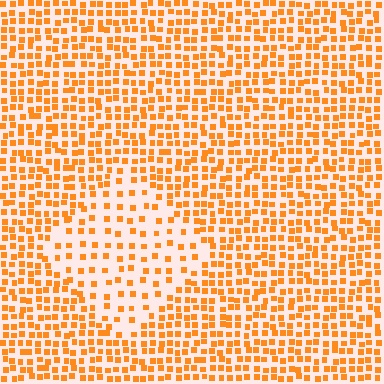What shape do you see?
I see a diamond.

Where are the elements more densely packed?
The elements are more densely packed outside the diamond boundary.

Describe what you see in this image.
The image contains small orange elements arranged at two different densities. A diamond-shaped region is visible where the elements are less densely packed than the surrounding area.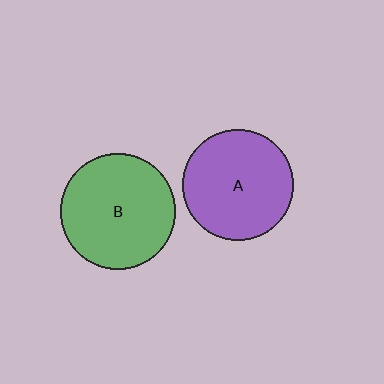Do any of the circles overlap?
No, none of the circles overlap.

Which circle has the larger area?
Circle B (green).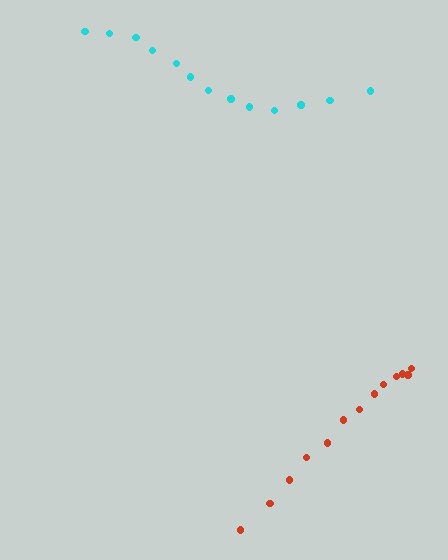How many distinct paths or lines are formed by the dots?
There are 2 distinct paths.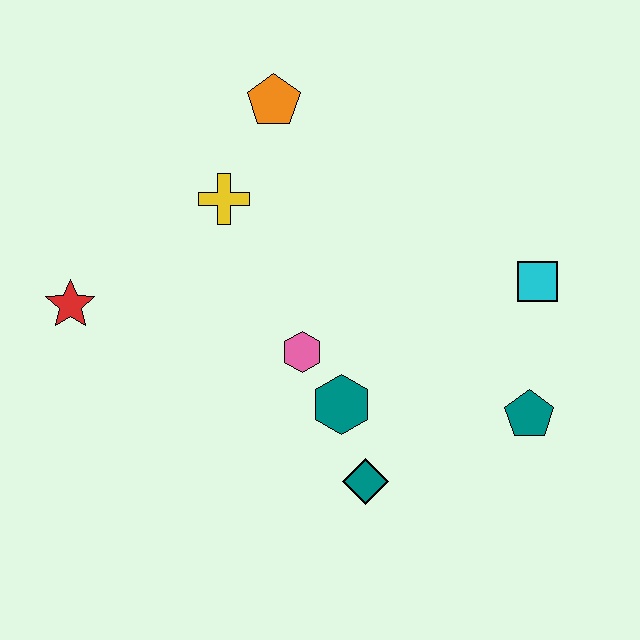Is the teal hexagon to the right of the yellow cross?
Yes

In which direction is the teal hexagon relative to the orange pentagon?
The teal hexagon is below the orange pentagon.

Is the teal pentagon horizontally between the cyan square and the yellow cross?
Yes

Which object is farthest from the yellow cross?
The teal pentagon is farthest from the yellow cross.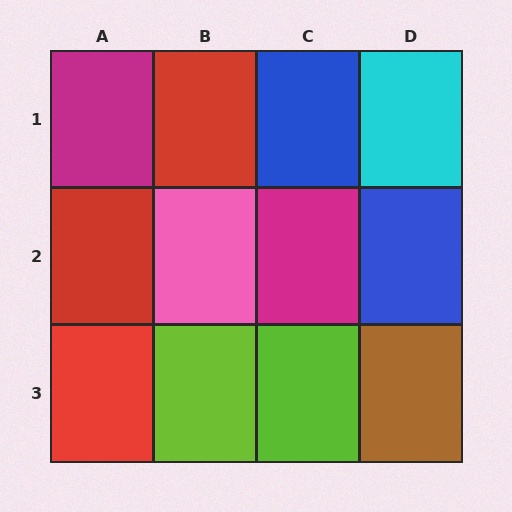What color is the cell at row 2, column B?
Pink.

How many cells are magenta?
2 cells are magenta.